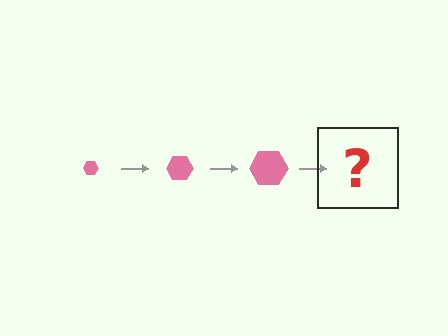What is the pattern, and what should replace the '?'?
The pattern is that the hexagon gets progressively larger each step. The '?' should be a pink hexagon, larger than the previous one.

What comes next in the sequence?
The next element should be a pink hexagon, larger than the previous one.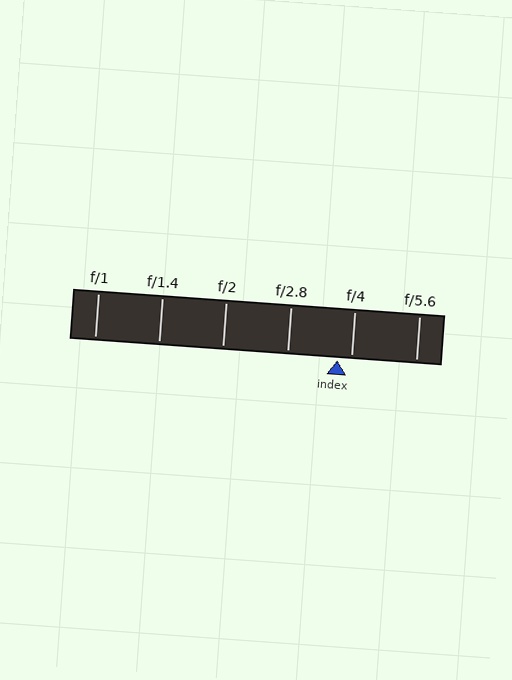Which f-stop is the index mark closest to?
The index mark is closest to f/4.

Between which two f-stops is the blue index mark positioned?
The index mark is between f/2.8 and f/4.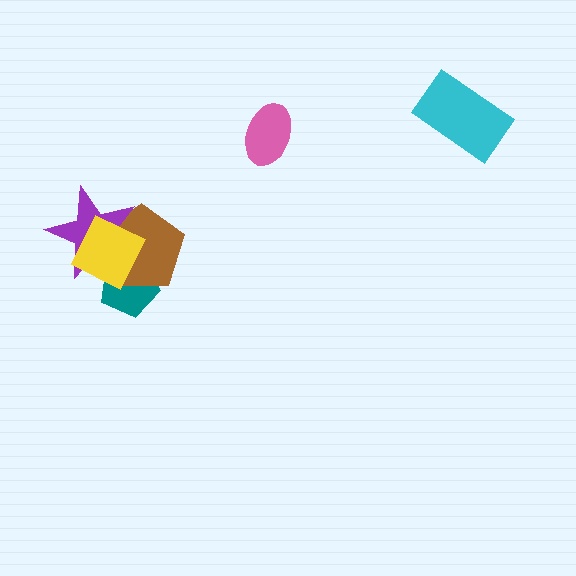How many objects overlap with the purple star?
3 objects overlap with the purple star.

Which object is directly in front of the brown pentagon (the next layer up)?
The purple star is directly in front of the brown pentagon.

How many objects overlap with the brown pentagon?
3 objects overlap with the brown pentagon.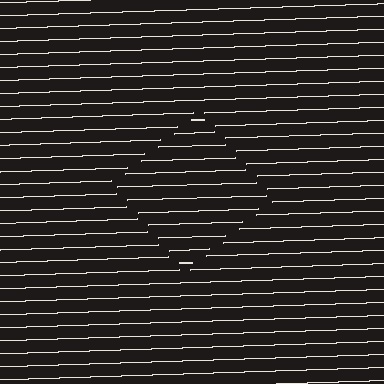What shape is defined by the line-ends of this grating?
An illusory square. The interior of the shape contains the same grating, shifted by half a period — the contour is defined by the phase discontinuity where line-ends from the inner and outer gratings abut.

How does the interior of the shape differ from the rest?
The interior of the shape contains the same grating, shifted by half a period — the contour is defined by the phase discontinuity where line-ends from the inner and outer gratings abut.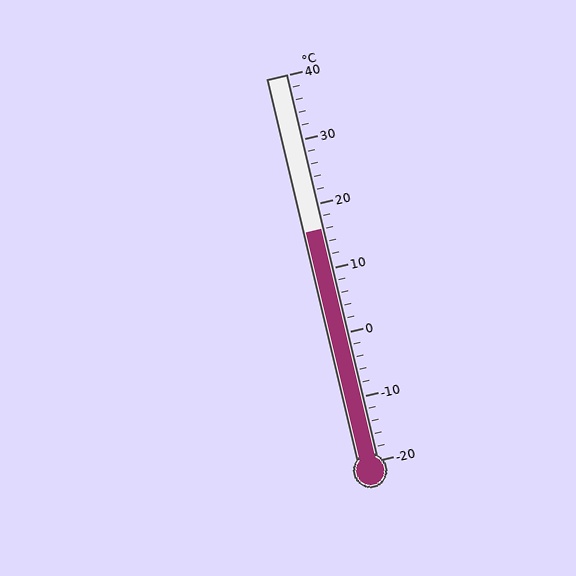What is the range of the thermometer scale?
The thermometer scale ranges from -20°C to 40°C.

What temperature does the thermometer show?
The thermometer shows approximately 16°C.